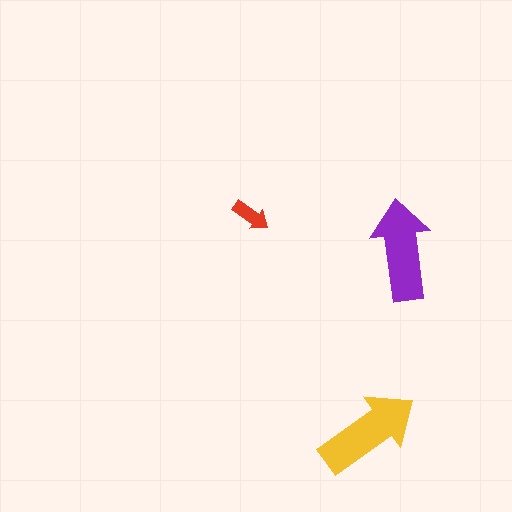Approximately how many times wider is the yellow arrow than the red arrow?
About 2.5 times wider.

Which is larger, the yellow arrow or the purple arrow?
The yellow one.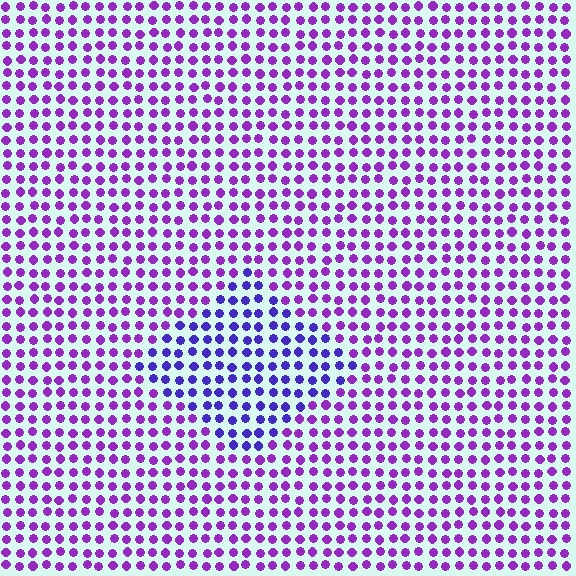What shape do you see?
I see a diamond.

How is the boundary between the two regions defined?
The boundary is defined purely by a slight shift in hue (about 33 degrees). Spacing, size, and orientation are identical on both sides.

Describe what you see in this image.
The image is filled with small purple elements in a uniform arrangement. A diamond-shaped region is visible where the elements are tinted to a slightly different hue, forming a subtle color boundary.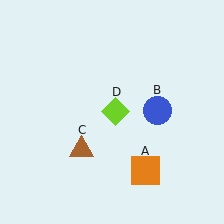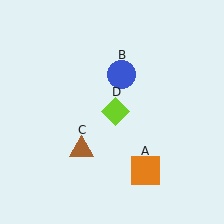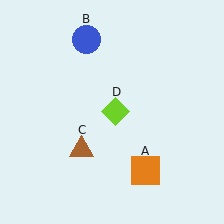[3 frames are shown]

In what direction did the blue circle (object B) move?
The blue circle (object B) moved up and to the left.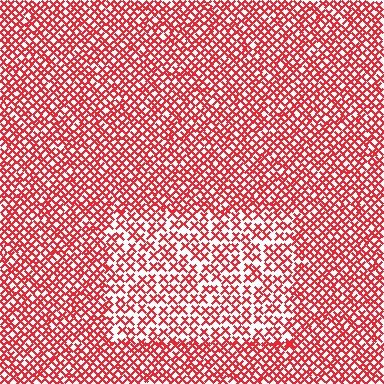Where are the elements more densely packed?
The elements are more densely packed outside the rectangle boundary.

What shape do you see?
I see a rectangle.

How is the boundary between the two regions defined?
The boundary is defined by a change in element density (approximately 1.7x ratio). All elements are the same color, size, and shape.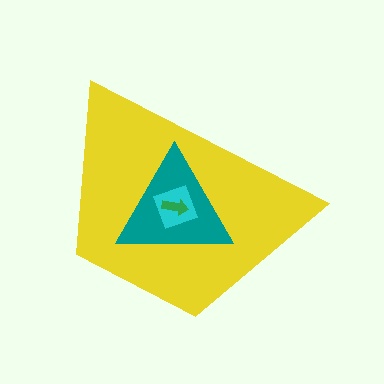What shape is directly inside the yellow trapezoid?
The teal triangle.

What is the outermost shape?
The yellow trapezoid.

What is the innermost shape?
The green arrow.